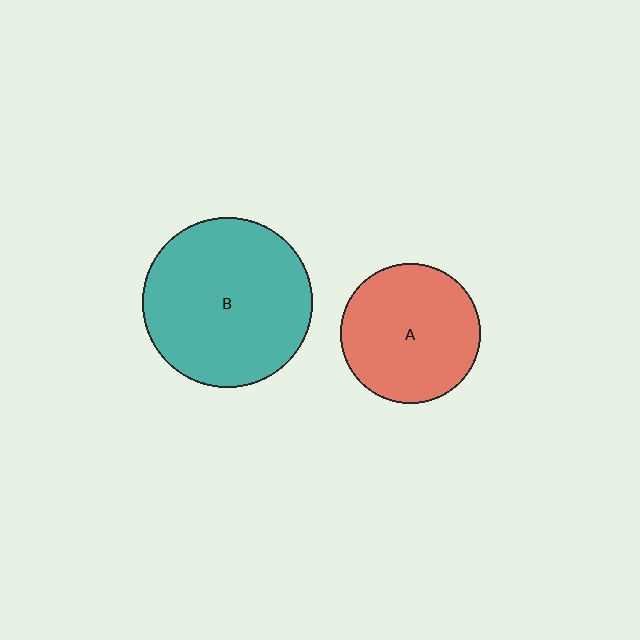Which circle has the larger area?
Circle B (teal).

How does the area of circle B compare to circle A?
Approximately 1.5 times.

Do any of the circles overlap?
No, none of the circles overlap.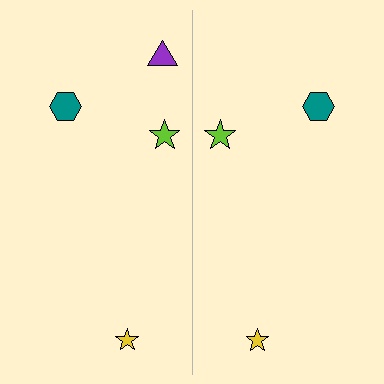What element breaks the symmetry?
A purple triangle is missing from the right side.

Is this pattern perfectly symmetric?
No, the pattern is not perfectly symmetric. A purple triangle is missing from the right side.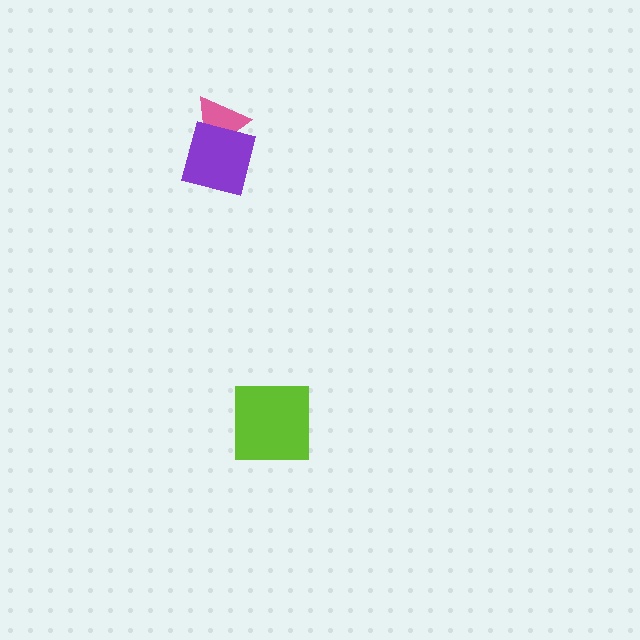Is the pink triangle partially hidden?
Yes, it is partially covered by another shape.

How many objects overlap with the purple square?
1 object overlaps with the purple square.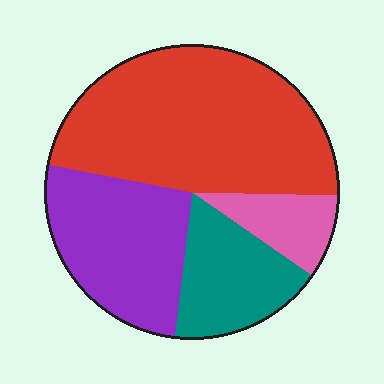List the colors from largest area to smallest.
From largest to smallest: red, purple, teal, pink.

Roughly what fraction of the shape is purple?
Purple takes up between a quarter and a half of the shape.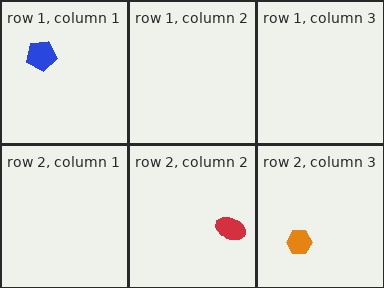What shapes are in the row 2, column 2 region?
The red ellipse.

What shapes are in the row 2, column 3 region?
The orange hexagon.